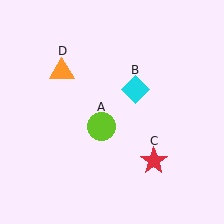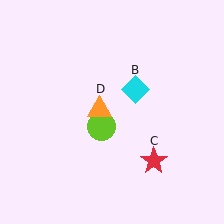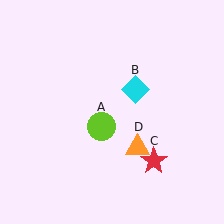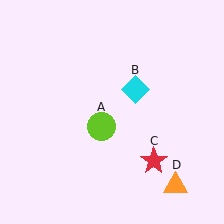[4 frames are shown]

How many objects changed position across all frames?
1 object changed position: orange triangle (object D).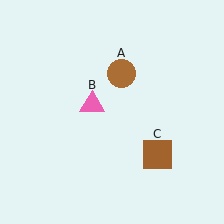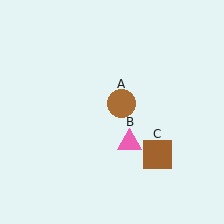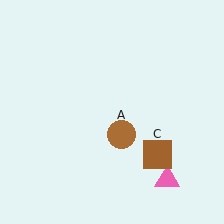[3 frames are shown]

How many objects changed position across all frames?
2 objects changed position: brown circle (object A), pink triangle (object B).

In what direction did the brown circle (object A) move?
The brown circle (object A) moved down.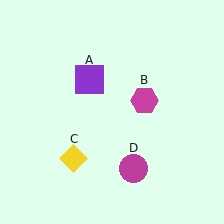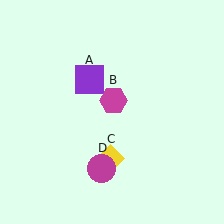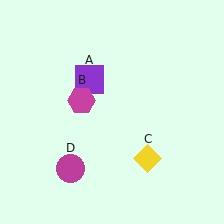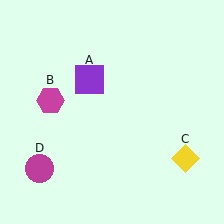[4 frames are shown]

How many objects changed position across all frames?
3 objects changed position: magenta hexagon (object B), yellow diamond (object C), magenta circle (object D).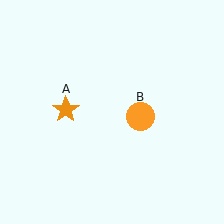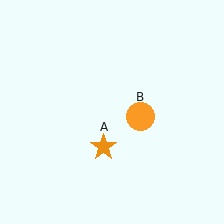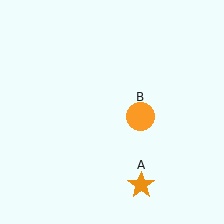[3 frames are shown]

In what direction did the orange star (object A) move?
The orange star (object A) moved down and to the right.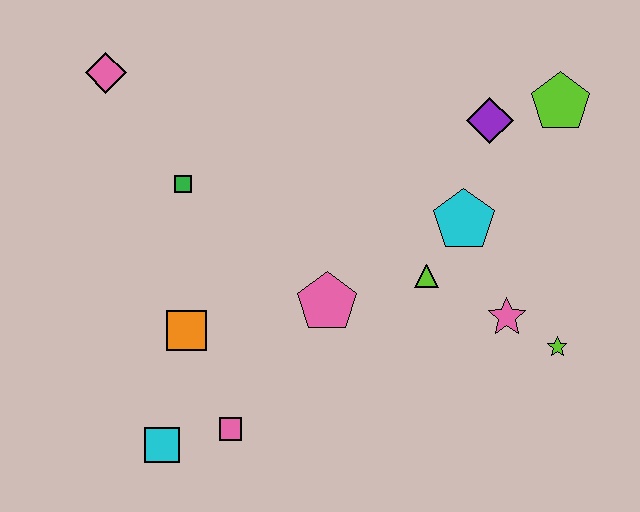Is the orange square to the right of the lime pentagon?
No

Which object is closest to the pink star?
The lime star is closest to the pink star.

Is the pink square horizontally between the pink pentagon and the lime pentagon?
No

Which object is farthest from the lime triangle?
The pink diamond is farthest from the lime triangle.